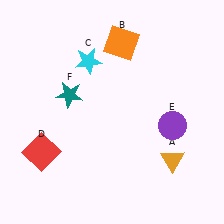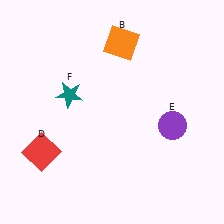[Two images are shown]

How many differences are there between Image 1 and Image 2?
There are 2 differences between the two images.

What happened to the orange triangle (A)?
The orange triangle (A) was removed in Image 2. It was in the bottom-right area of Image 1.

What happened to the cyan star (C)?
The cyan star (C) was removed in Image 2. It was in the top-left area of Image 1.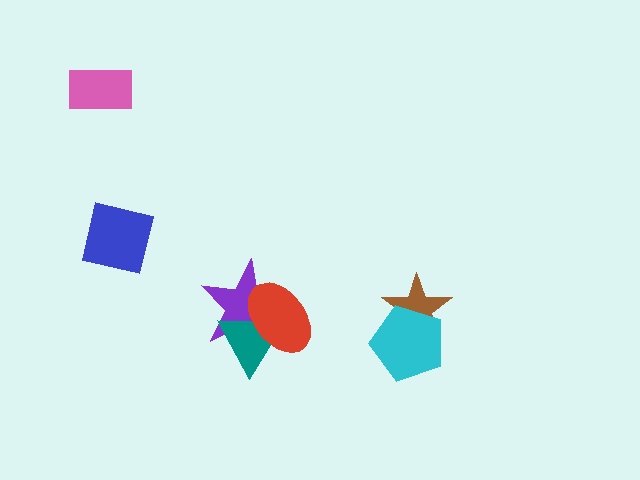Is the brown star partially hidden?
Yes, it is partially covered by another shape.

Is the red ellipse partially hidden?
No, no other shape covers it.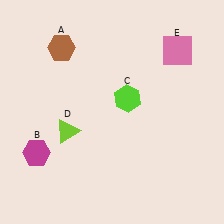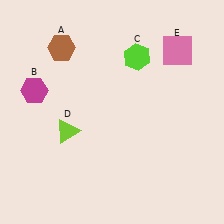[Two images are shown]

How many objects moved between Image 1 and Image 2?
2 objects moved between the two images.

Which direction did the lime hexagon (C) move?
The lime hexagon (C) moved up.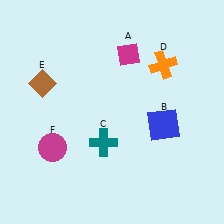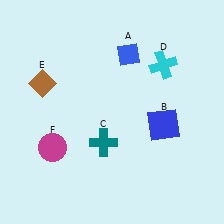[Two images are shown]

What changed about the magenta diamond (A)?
In Image 1, A is magenta. In Image 2, it changed to blue.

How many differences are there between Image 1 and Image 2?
There are 2 differences between the two images.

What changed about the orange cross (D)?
In Image 1, D is orange. In Image 2, it changed to cyan.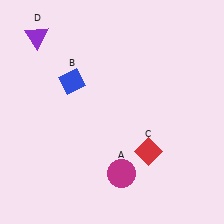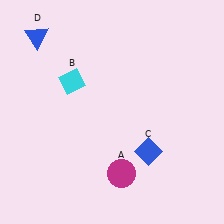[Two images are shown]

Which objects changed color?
B changed from blue to cyan. C changed from red to blue. D changed from purple to blue.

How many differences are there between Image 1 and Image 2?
There are 3 differences between the two images.